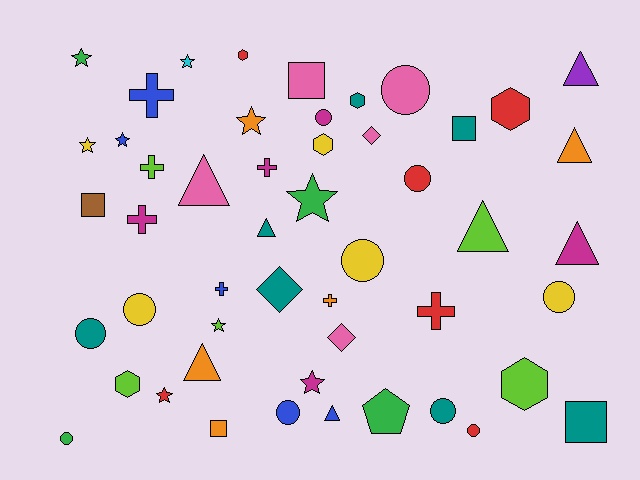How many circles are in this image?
There are 11 circles.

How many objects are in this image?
There are 50 objects.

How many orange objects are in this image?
There are 5 orange objects.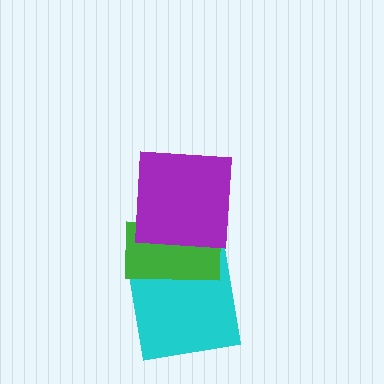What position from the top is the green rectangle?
The green rectangle is 2nd from the top.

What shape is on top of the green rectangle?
The purple square is on top of the green rectangle.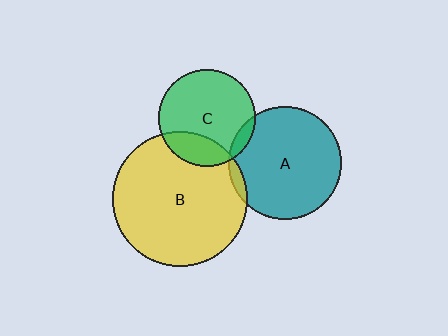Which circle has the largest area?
Circle B (yellow).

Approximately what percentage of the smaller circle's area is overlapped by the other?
Approximately 20%.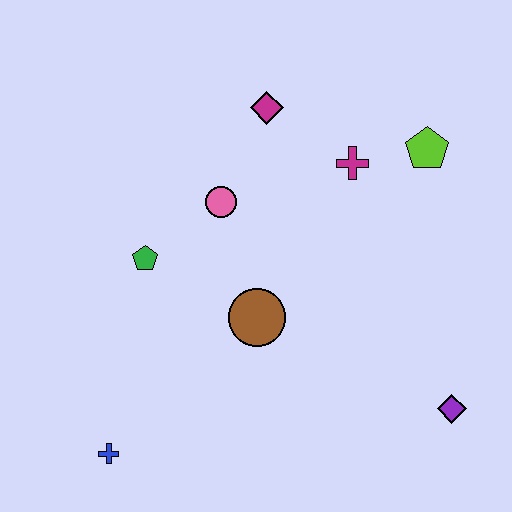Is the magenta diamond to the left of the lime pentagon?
Yes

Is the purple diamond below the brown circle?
Yes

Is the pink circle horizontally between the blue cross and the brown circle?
Yes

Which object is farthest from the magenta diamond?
The blue cross is farthest from the magenta diamond.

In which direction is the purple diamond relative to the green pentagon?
The purple diamond is to the right of the green pentagon.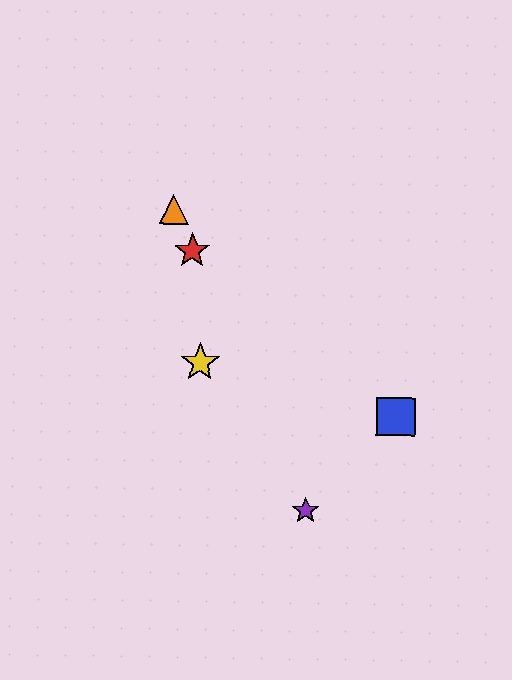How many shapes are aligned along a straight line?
4 shapes (the red star, the green triangle, the purple star, the orange triangle) are aligned along a straight line.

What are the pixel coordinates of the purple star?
The purple star is at (306, 511).